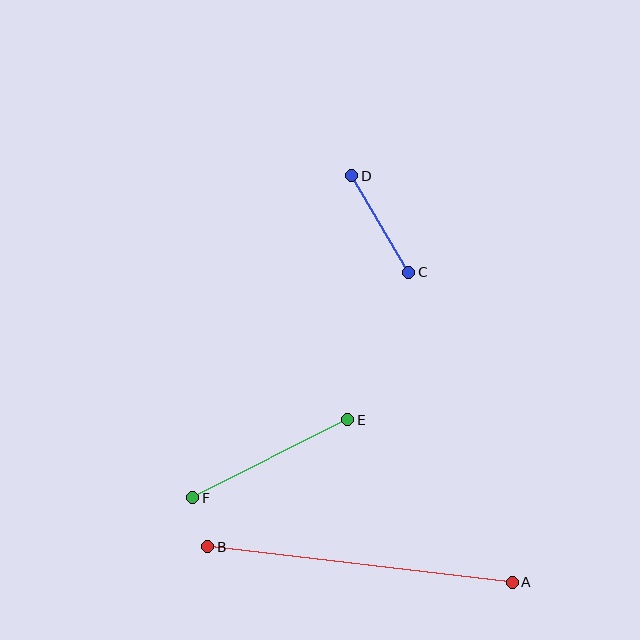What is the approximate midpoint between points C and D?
The midpoint is at approximately (380, 224) pixels.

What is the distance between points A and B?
The distance is approximately 307 pixels.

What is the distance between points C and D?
The distance is approximately 112 pixels.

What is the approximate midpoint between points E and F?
The midpoint is at approximately (270, 459) pixels.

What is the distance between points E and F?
The distance is approximately 174 pixels.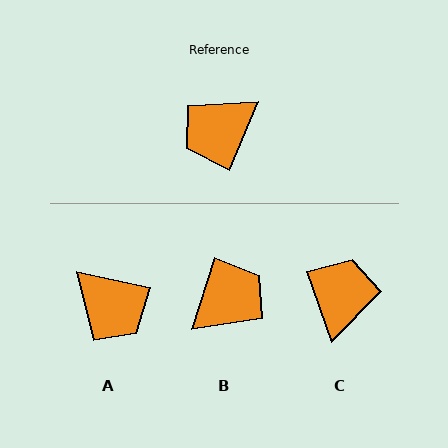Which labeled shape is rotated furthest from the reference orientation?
B, about 174 degrees away.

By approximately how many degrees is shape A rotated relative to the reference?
Approximately 101 degrees counter-clockwise.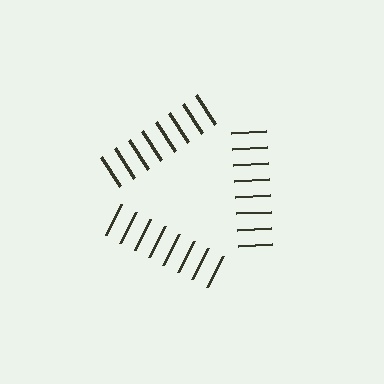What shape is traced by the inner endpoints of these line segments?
An illusory triangle — the line segments terminate on its edges but no continuous stroke is drawn.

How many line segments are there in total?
24 — 8 along each of the 3 edges.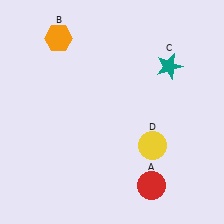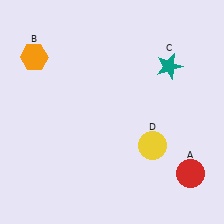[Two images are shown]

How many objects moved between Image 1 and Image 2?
2 objects moved between the two images.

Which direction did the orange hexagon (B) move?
The orange hexagon (B) moved left.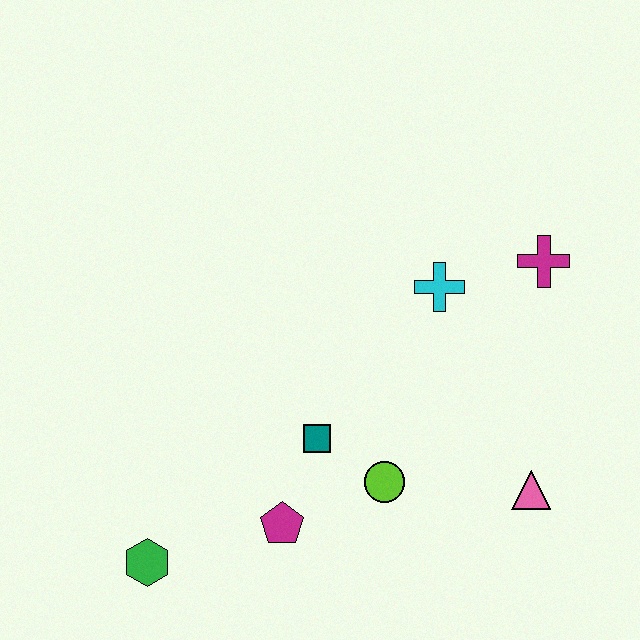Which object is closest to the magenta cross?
The cyan cross is closest to the magenta cross.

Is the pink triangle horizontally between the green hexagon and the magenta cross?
Yes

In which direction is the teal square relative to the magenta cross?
The teal square is to the left of the magenta cross.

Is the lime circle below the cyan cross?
Yes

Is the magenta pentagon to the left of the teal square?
Yes